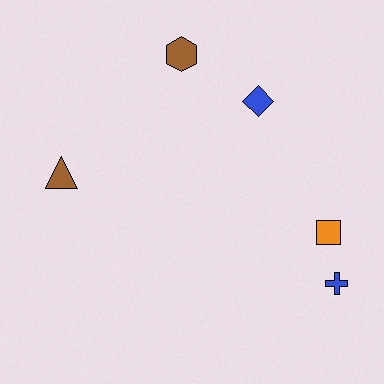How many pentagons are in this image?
There are no pentagons.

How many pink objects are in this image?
There are no pink objects.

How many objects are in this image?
There are 5 objects.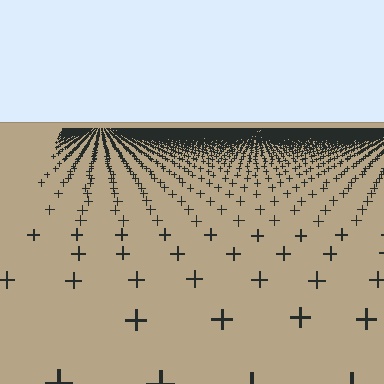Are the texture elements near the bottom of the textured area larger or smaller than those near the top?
Larger. Near the bottom, elements are closer to the viewer and appear at a bigger on-screen size.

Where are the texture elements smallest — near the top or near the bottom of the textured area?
Near the top.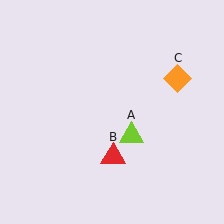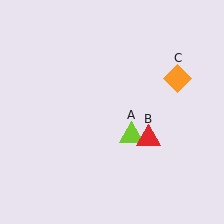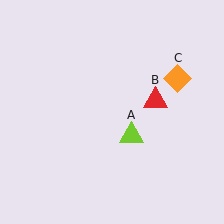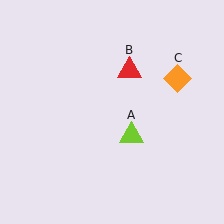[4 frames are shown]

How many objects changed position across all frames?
1 object changed position: red triangle (object B).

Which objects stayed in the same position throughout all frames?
Lime triangle (object A) and orange diamond (object C) remained stationary.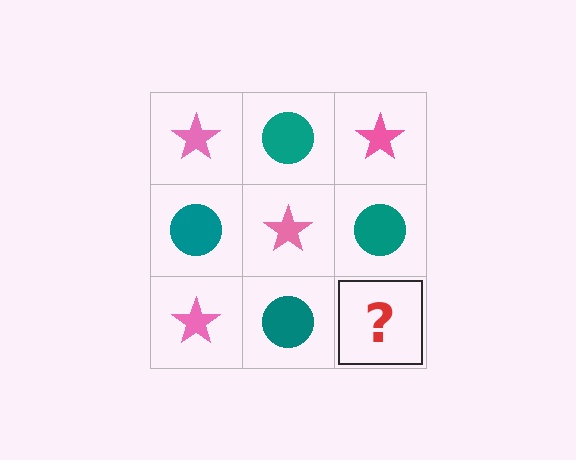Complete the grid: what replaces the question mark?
The question mark should be replaced with a pink star.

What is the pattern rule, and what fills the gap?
The rule is that it alternates pink star and teal circle in a checkerboard pattern. The gap should be filled with a pink star.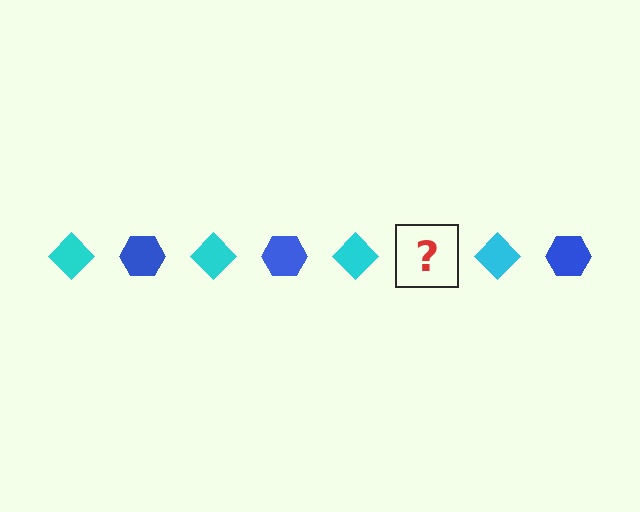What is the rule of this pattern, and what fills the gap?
The rule is that the pattern alternates between cyan diamond and blue hexagon. The gap should be filled with a blue hexagon.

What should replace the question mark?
The question mark should be replaced with a blue hexagon.